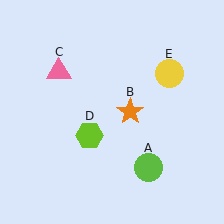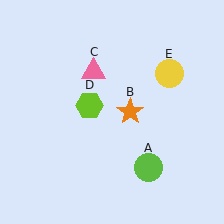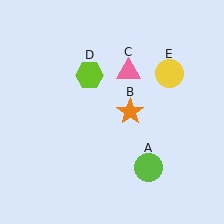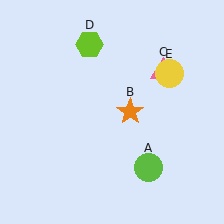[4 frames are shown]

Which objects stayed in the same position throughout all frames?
Lime circle (object A) and orange star (object B) and yellow circle (object E) remained stationary.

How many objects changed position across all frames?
2 objects changed position: pink triangle (object C), lime hexagon (object D).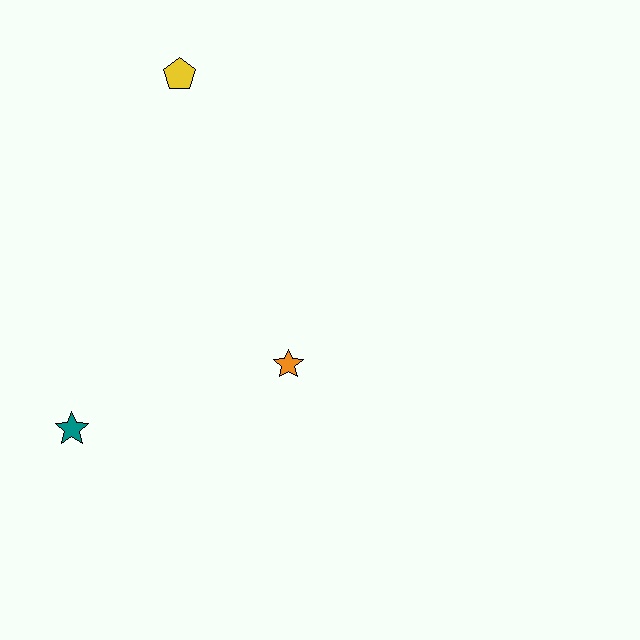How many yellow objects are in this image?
There is 1 yellow object.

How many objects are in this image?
There are 3 objects.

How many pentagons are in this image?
There is 1 pentagon.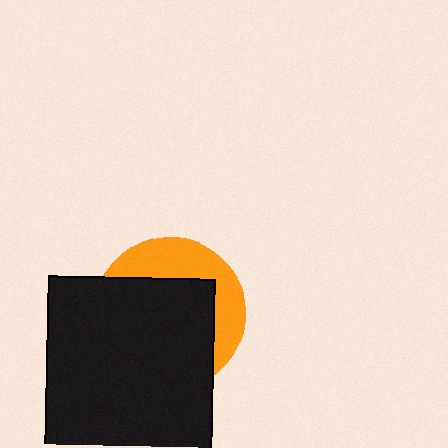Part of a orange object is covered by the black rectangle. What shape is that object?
It is a circle.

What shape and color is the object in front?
The object in front is a black rectangle.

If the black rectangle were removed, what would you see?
You would see the complete orange circle.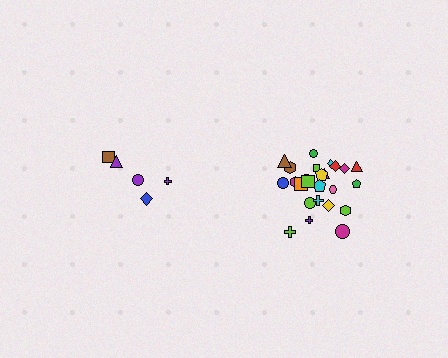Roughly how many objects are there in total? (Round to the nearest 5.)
Roughly 30 objects in total.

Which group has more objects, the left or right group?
The right group.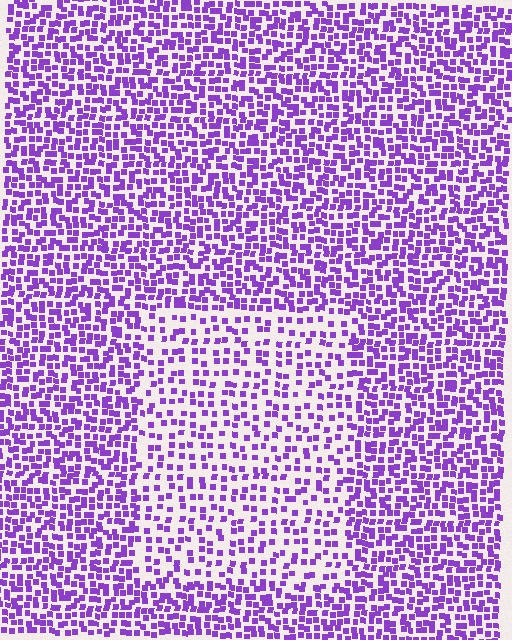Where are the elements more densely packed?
The elements are more densely packed outside the rectangle boundary.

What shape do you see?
I see a rectangle.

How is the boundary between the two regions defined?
The boundary is defined by a change in element density (approximately 1.8x ratio). All elements are the same color, size, and shape.